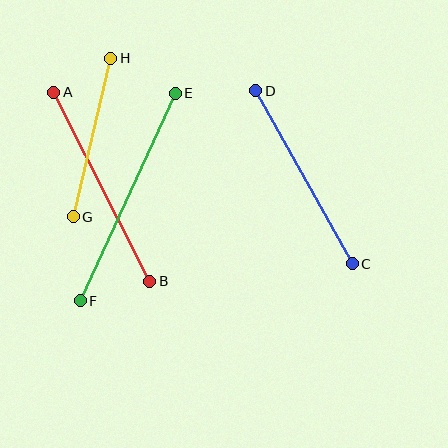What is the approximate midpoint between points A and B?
The midpoint is at approximately (102, 187) pixels.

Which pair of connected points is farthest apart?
Points E and F are farthest apart.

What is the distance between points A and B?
The distance is approximately 212 pixels.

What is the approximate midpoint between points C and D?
The midpoint is at approximately (304, 177) pixels.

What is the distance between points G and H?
The distance is approximately 163 pixels.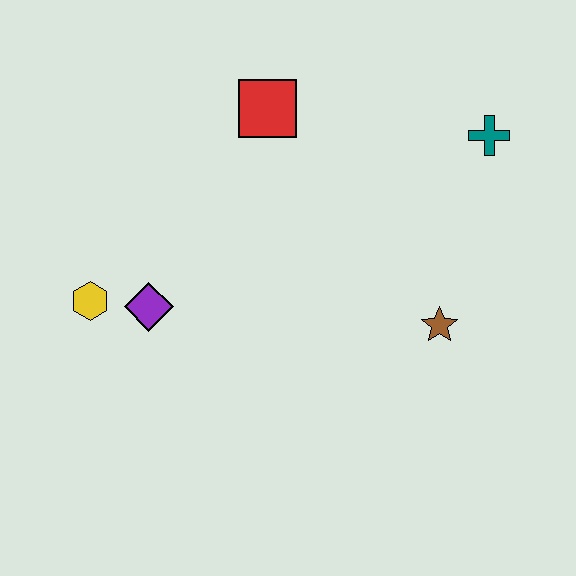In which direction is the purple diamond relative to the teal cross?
The purple diamond is to the left of the teal cross.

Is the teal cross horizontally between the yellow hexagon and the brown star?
No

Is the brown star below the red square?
Yes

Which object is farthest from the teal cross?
The yellow hexagon is farthest from the teal cross.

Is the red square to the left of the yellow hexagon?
No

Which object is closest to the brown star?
The teal cross is closest to the brown star.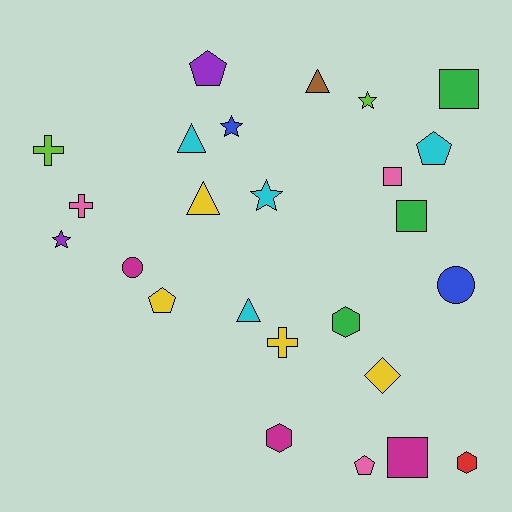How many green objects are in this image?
There are 3 green objects.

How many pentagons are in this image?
There are 4 pentagons.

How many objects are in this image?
There are 25 objects.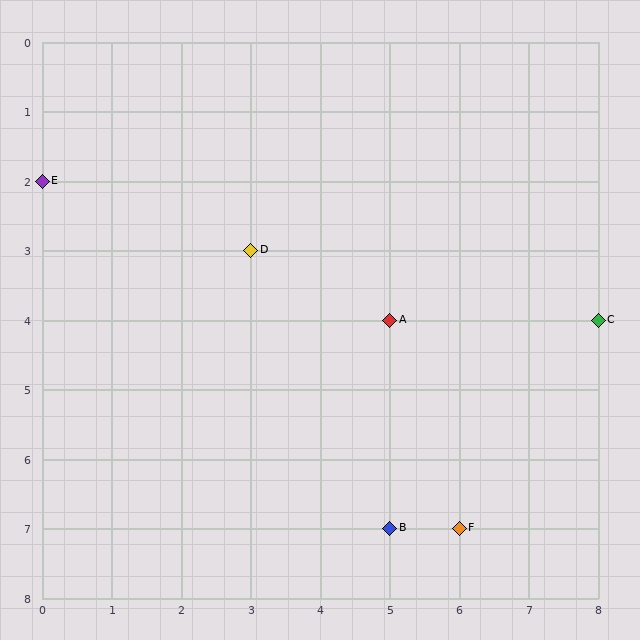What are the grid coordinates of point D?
Point D is at grid coordinates (3, 3).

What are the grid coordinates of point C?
Point C is at grid coordinates (8, 4).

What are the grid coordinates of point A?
Point A is at grid coordinates (5, 4).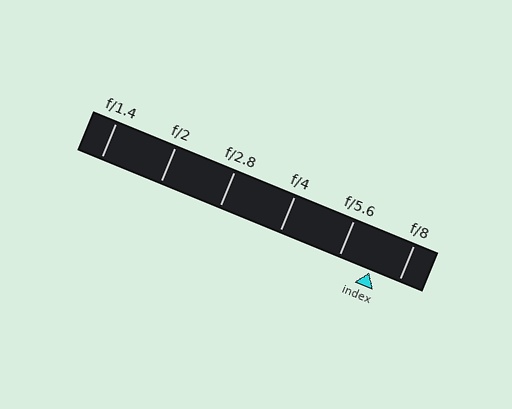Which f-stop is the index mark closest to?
The index mark is closest to f/8.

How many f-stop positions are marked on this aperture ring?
There are 6 f-stop positions marked.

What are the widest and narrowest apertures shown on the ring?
The widest aperture shown is f/1.4 and the narrowest is f/8.